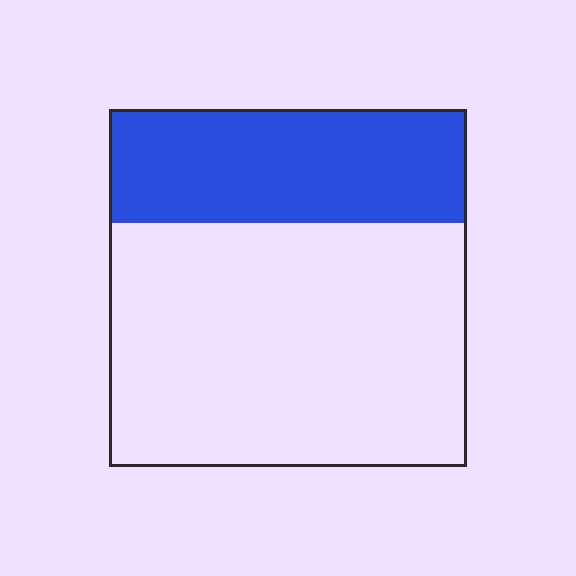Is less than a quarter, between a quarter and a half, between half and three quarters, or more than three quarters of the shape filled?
Between a quarter and a half.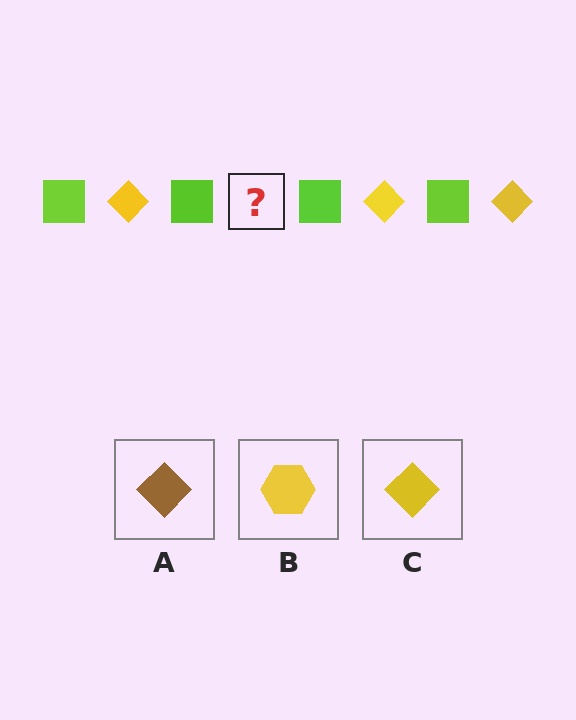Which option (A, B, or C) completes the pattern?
C.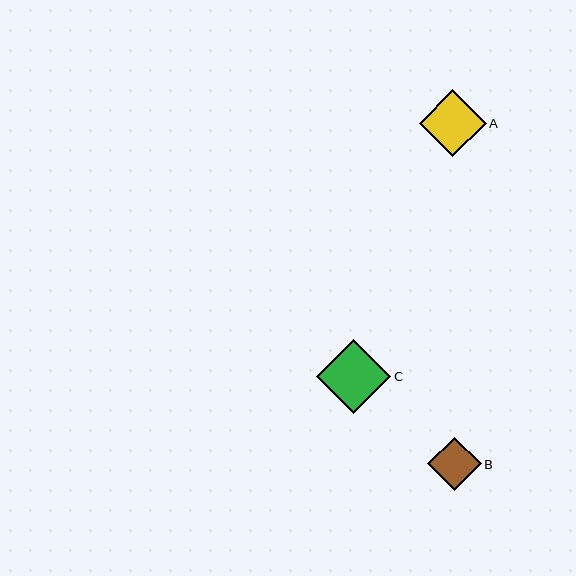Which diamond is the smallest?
Diamond B is the smallest with a size of approximately 53 pixels.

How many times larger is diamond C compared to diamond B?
Diamond C is approximately 1.4 times the size of diamond B.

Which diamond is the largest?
Diamond C is the largest with a size of approximately 74 pixels.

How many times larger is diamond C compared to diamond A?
Diamond C is approximately 1.1 times the size of diamond A.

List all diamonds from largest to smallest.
From largest to smallest: C, A, B.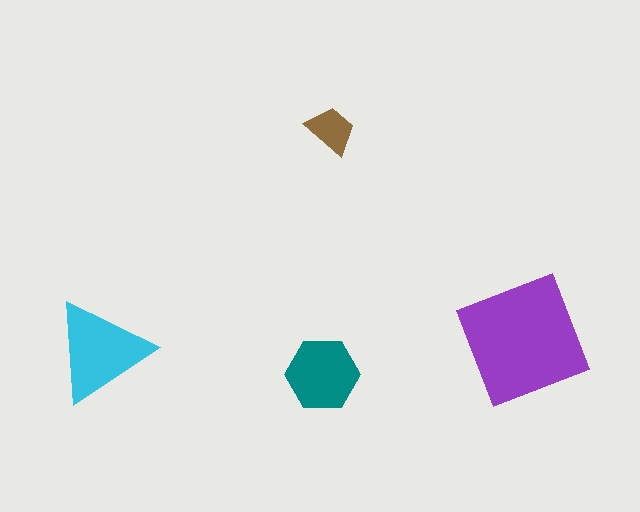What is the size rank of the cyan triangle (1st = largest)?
2nd.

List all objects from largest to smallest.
The purple square, the cyan triangle, the teal hexagon, the brown trapezoid.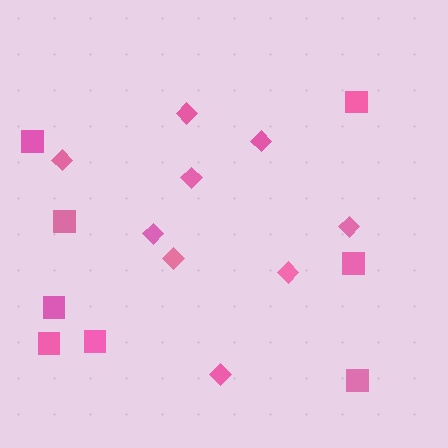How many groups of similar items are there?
There are 2 groups: one group of squares (8) and one group of diamonds (9).